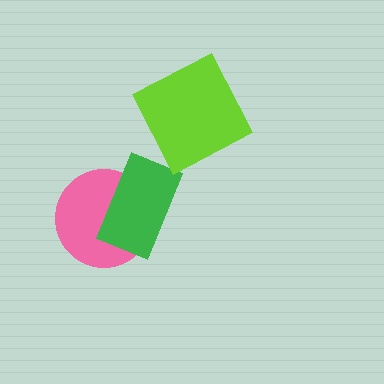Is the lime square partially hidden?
No, no other shape covers it.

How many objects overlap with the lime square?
0 objects overlap with the lime square.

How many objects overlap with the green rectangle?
1 object overlaps with the green rectangle.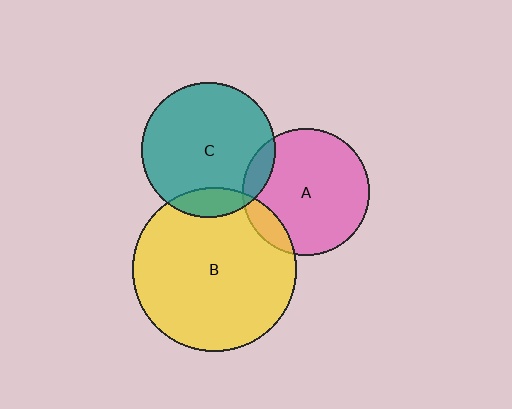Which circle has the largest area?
Circle B (yellow).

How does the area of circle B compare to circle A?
Approximately 1.7 times.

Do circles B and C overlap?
Yes.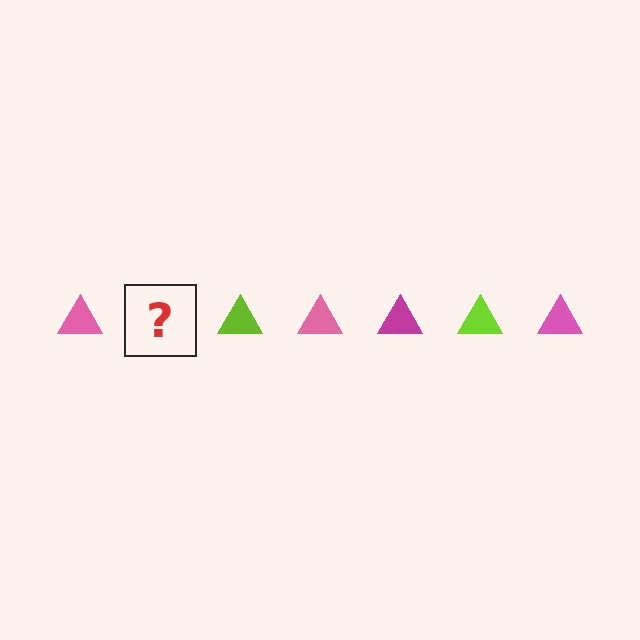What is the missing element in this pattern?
The missing element is a magenta triangle.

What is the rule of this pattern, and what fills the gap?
The rule is that the pattern cycles through pink, magenta, lime triangles. The gap should be filled with a magenta triangle.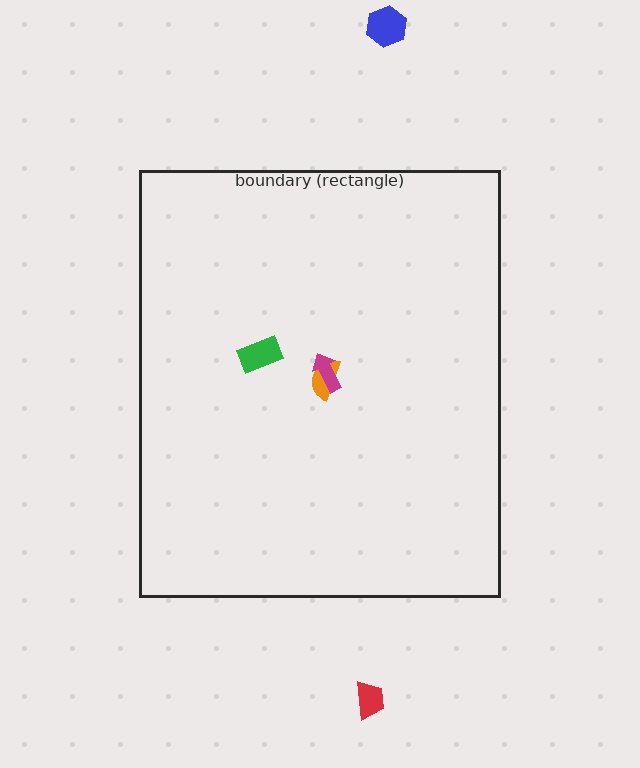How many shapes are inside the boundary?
3 inside, 2 outside.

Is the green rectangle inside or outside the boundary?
Inside.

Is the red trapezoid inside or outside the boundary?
Outside.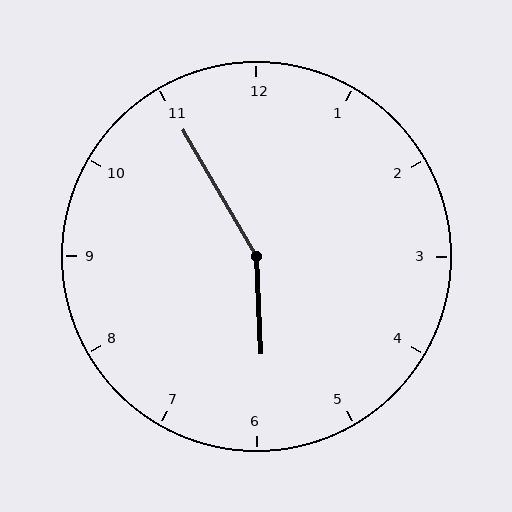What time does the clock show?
5:55.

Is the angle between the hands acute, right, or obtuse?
It is obtuse.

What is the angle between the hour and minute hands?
Approximately 152 degrees.